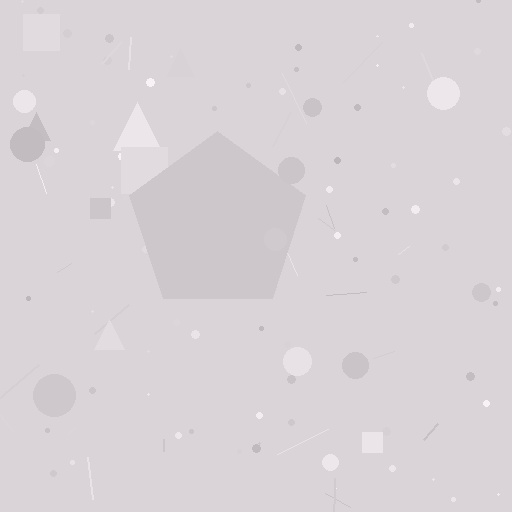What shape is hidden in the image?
A pentagon is hidden in the image.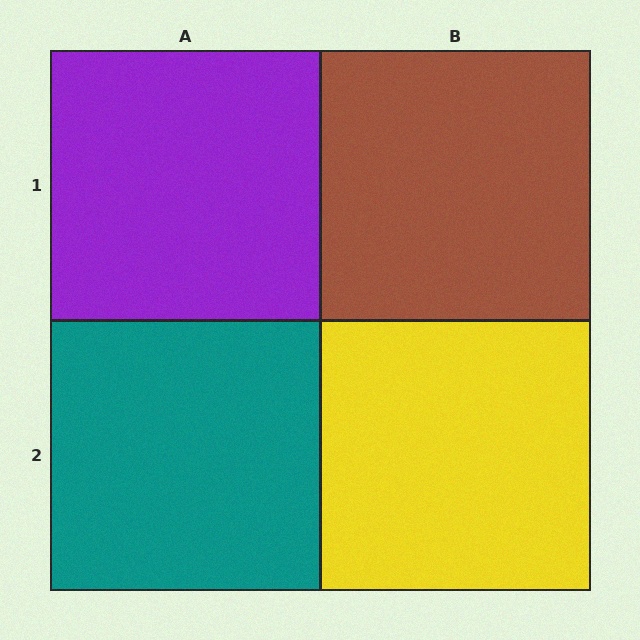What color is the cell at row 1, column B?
Brown.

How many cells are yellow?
1 cell is yellow.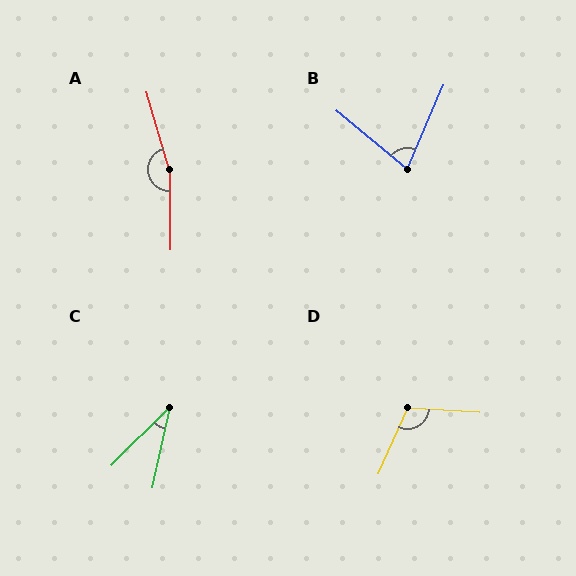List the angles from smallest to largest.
C (33°), B (74°), D (110°), A (164°).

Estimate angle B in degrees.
Approximately 74 degrees.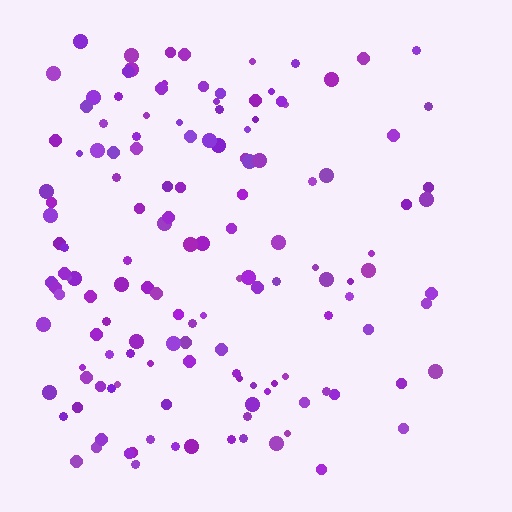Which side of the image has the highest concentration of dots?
The left.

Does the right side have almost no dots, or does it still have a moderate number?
Still a moderate number, just noticeably fewer than the left.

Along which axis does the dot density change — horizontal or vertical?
Horizontal.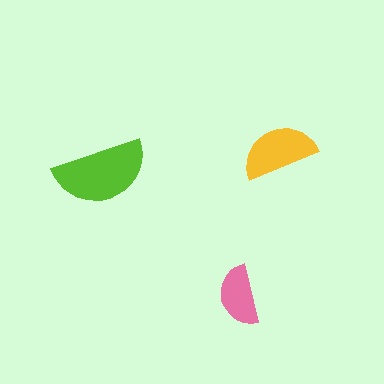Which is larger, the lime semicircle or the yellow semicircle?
The lime one.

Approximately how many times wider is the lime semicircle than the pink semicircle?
About 1.5 times wider.